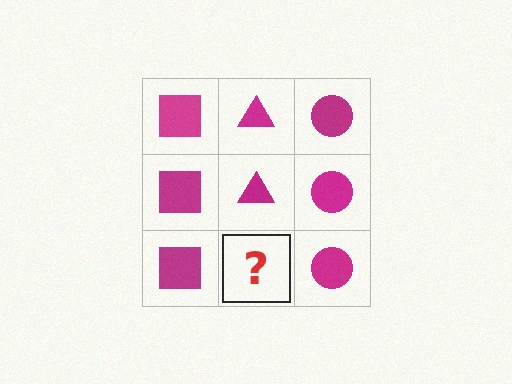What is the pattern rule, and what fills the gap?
The rule is that each column has a consistent shape. The gap should be filled with a magenta triangle.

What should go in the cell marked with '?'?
The missing cell should contain a magenta triangle.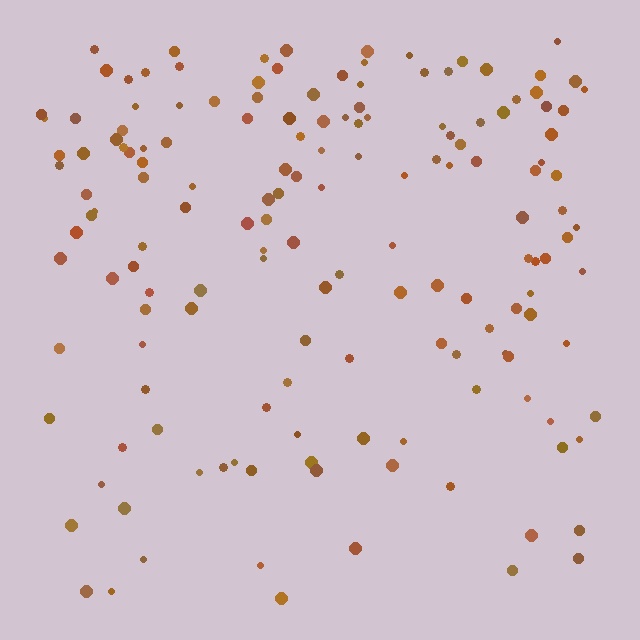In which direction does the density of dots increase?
From bottom to top, with the top side densest.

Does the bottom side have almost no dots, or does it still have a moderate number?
Still a moderate number, just noticeably fewer than the top.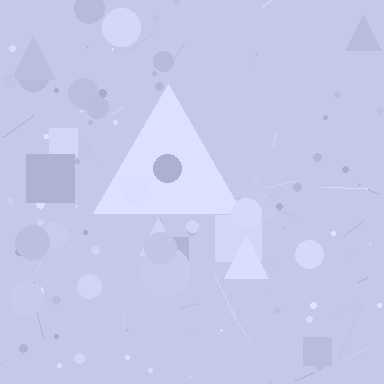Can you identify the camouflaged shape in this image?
The camouflaged shape is a triangle.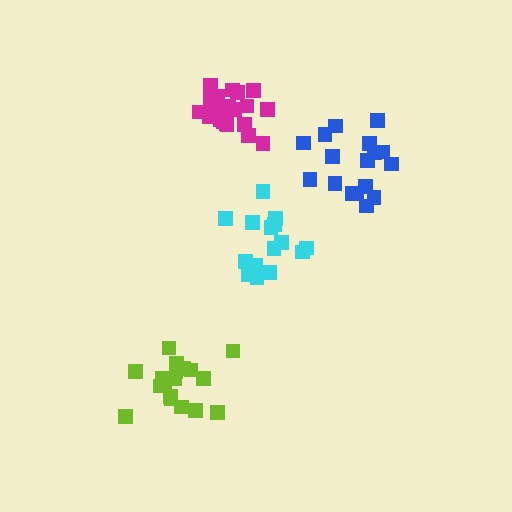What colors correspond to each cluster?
The clusters are colored: lime, blue, magenta, cyan.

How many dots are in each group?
Group 1: 18 dots, Group 2: 17 dots, Group 3: 20 dots, Group 4: 15 dots (70 total).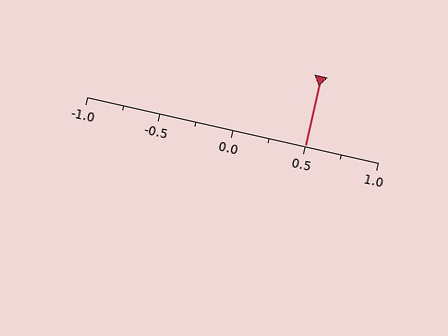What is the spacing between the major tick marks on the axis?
The major ticks are spaced 0.5 apart.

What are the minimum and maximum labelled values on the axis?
The axis runs from -1.0 to 1.0.